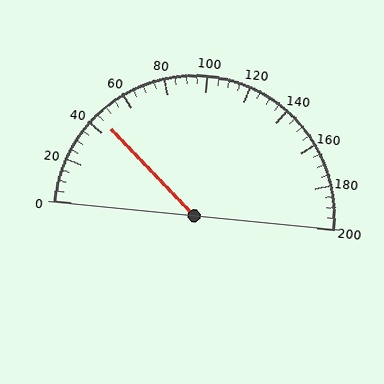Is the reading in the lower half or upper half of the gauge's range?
The reading is in the lower half of the range (0 to 200).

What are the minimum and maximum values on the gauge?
The gauge ranges from 0 to 200.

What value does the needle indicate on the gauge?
The needle indicates approximately 45.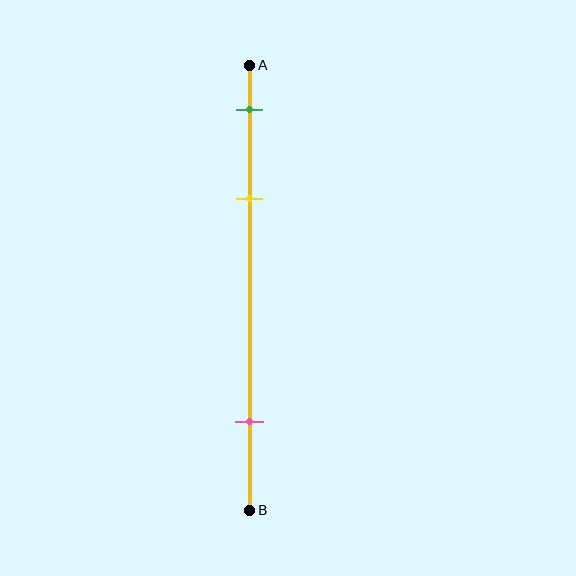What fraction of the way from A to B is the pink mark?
The pink mark is approximately 80% (0.8) of the way from A to B.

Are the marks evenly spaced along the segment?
No, the marks are not evenly spaced.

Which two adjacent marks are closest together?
The green and yellow marks are the closest adjacent pair.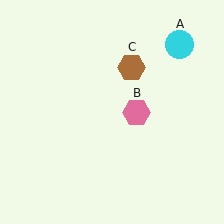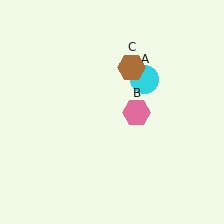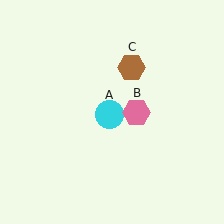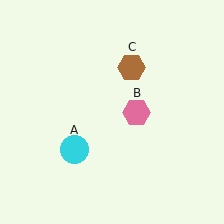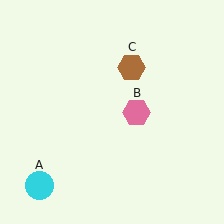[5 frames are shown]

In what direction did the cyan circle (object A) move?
The cyan circle (object A) moved down and to the left.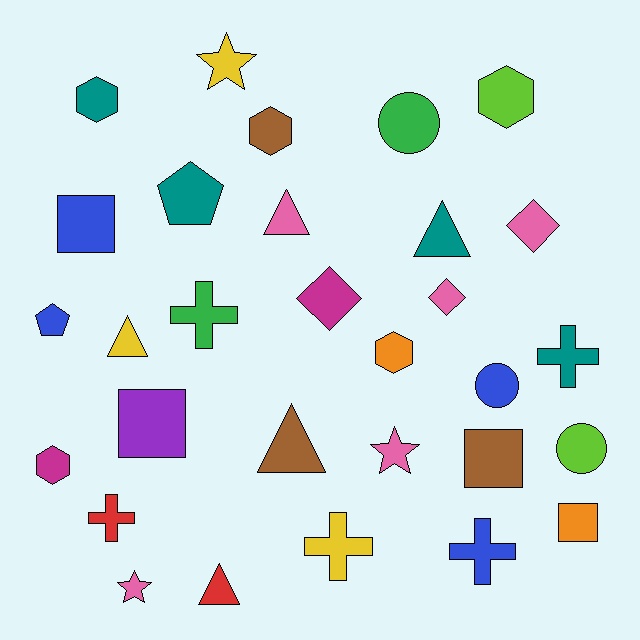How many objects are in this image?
There are 30 objects.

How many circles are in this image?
There are 3 circles.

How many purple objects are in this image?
There is 1 purple object.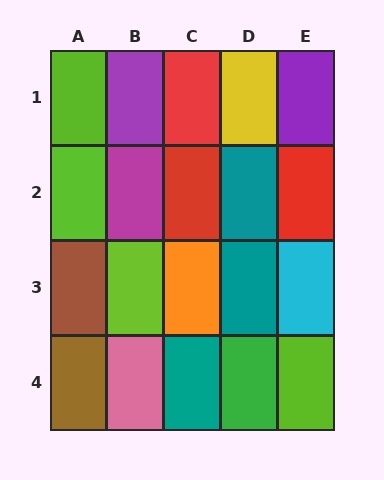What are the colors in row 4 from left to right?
Brown, pink, teal, green, lime.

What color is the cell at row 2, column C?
Red.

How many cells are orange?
1 cell is orange.